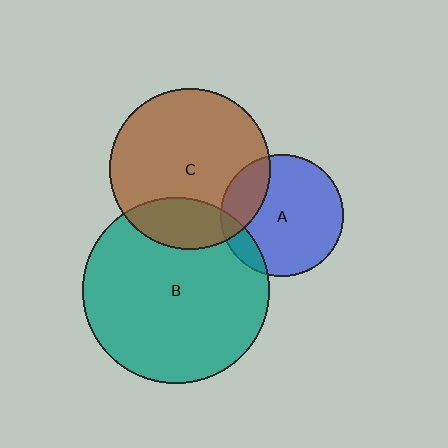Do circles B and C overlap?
Yes.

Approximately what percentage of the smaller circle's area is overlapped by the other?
Approximately 20%.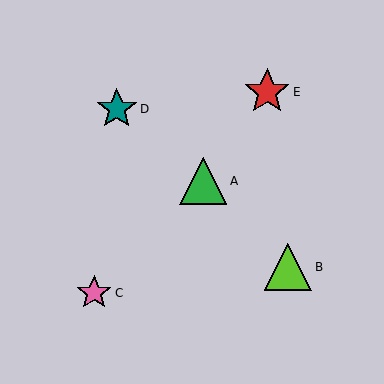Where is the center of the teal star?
The center of the teal star is at (117, 109).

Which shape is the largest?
The lime triangle (labeled B) is the largest.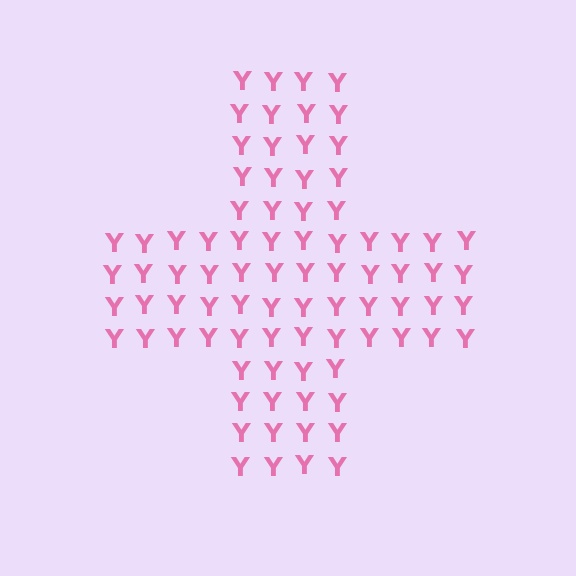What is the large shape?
The large shape is a cross.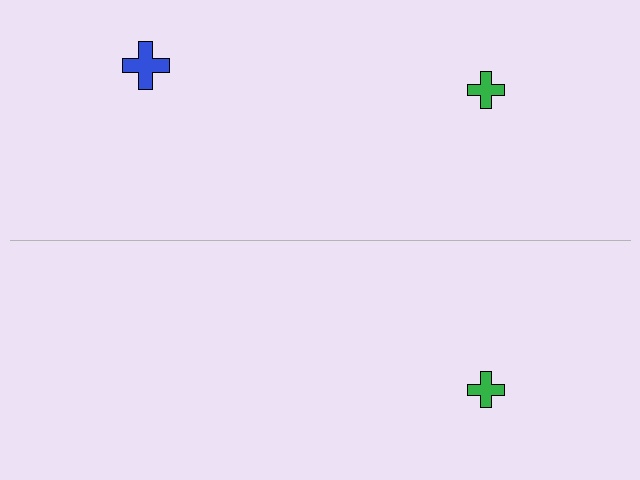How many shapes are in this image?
There are 3 shapes in this image.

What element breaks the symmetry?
A blue cross is missing from the bottom side.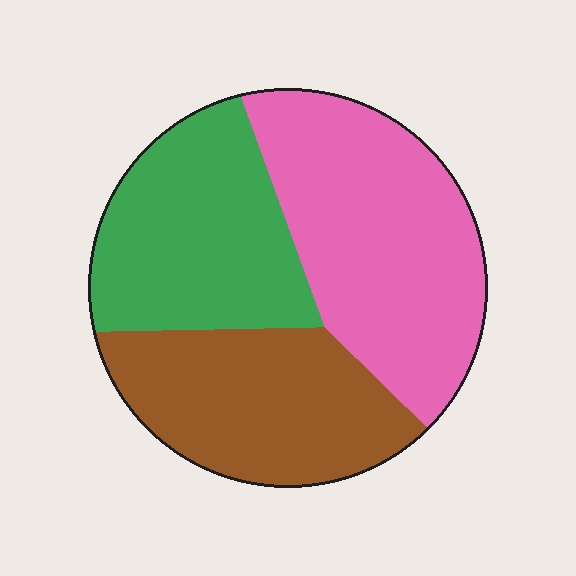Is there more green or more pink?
Pink.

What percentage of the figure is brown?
Brown takes up about one third (1/3) of the figure.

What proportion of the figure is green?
Green covers about 30% of the figure.